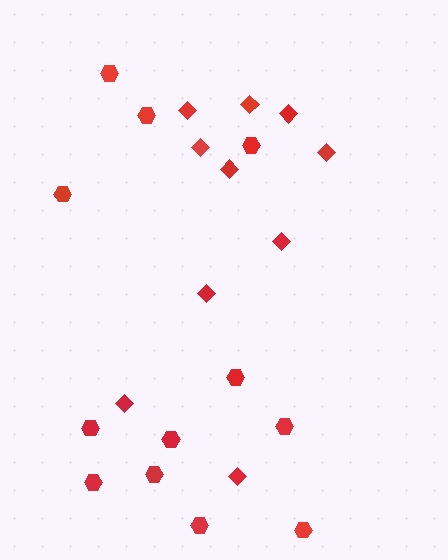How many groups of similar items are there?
There are 2 groups: one group of diamonds (10) and one group of hexagons (12).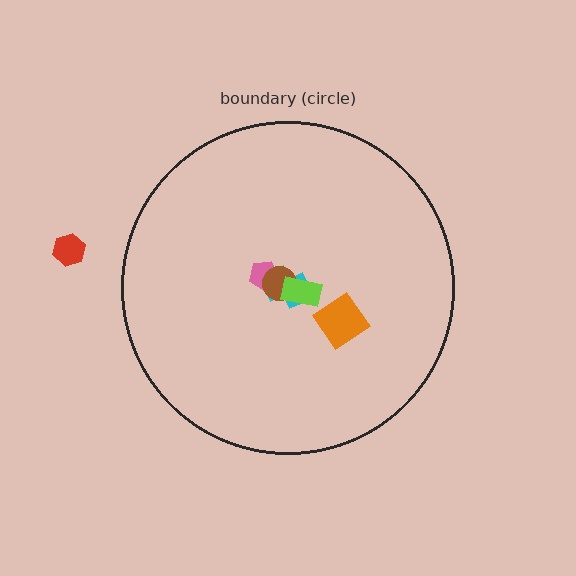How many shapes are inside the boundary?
5 inside, 1 outside.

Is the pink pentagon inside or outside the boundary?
Inside.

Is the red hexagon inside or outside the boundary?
Outside.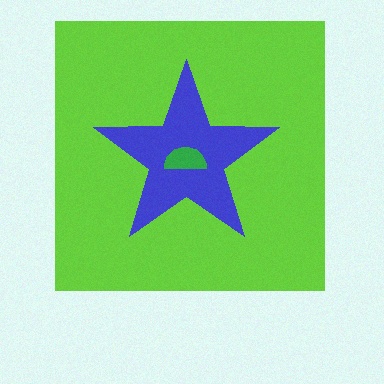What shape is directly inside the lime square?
The blue star.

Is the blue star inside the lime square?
Yes.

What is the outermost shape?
The lime square.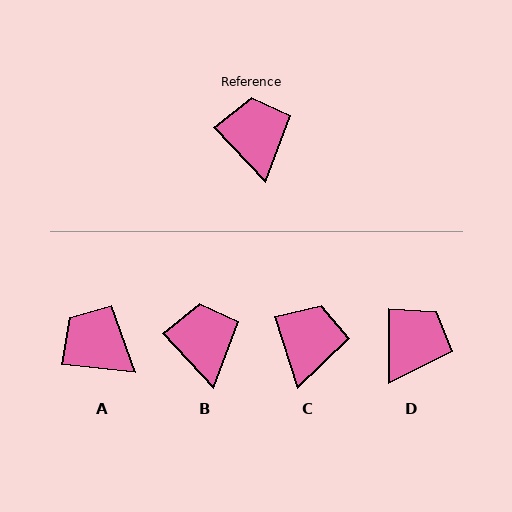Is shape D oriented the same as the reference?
No, it is off by about 43 degrees.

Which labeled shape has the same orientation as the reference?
B.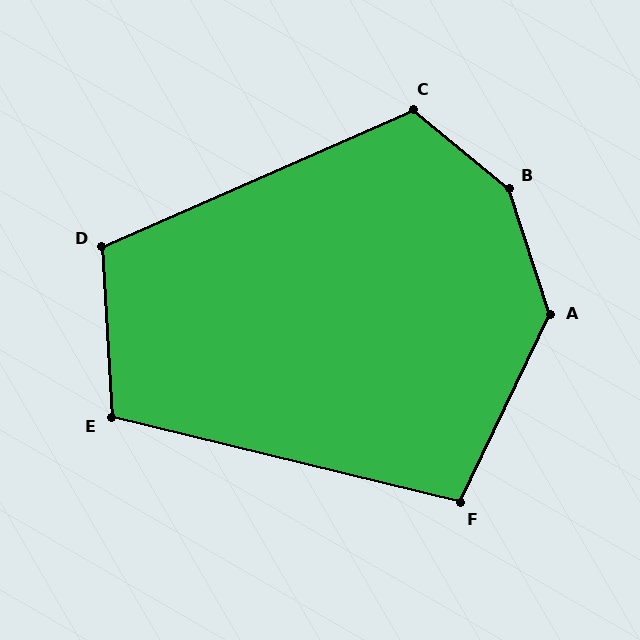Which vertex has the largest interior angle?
B, at approximately 148 degrees.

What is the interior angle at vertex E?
Approximately 107 degrees (obtuse).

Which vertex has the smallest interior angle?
F, at approximately 102 degrees.